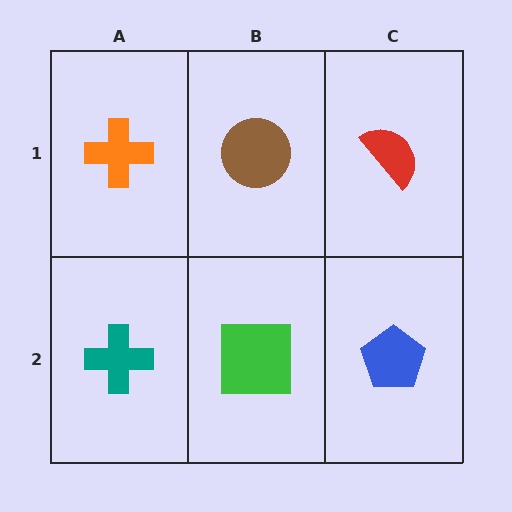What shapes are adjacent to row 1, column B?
A green square (row 2, column B), an orange cross (row 1, column A), a red semicircle (row 1, column C).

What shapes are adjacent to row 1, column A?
A teal cross (row 2, column A), a brown circle (row 1, column B).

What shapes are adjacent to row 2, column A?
An orange cross (row 1, column A), a green square (row 2, column B).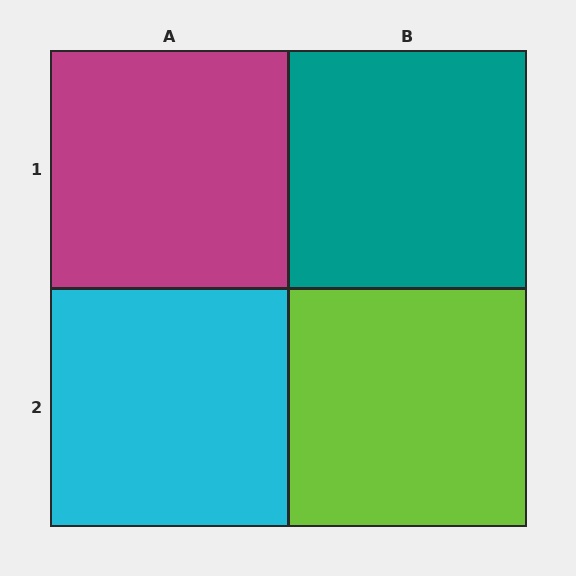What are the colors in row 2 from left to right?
Cyan, lime.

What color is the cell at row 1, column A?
Magenta.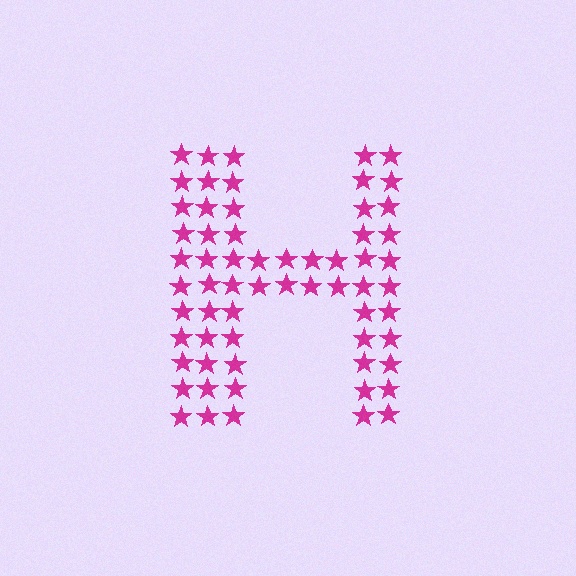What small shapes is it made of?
It is made of small stars.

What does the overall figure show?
The overall figure shows the letter H.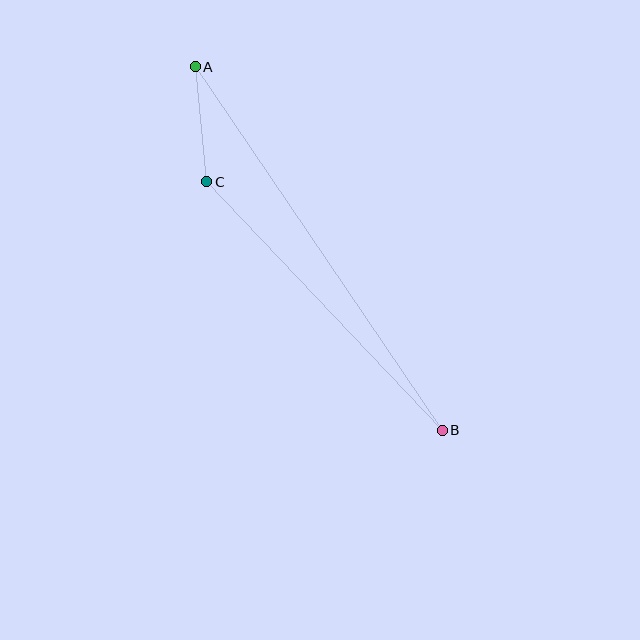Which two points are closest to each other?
Points A and C are closest to each other.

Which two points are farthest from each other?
Points A and B are farthest from each other.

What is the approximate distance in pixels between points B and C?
The distance between B and C is approximately 342 pixels.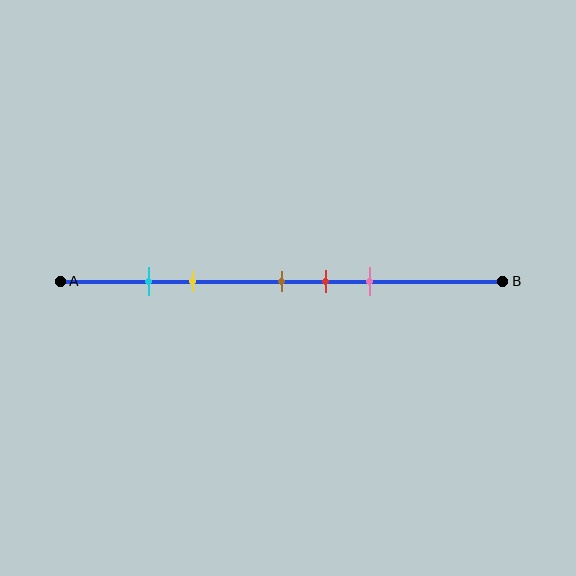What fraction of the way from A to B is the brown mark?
The brown mark is approximately 50% (0.5) of the way from A to B.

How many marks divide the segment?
There are 5 marks dividing the segment.